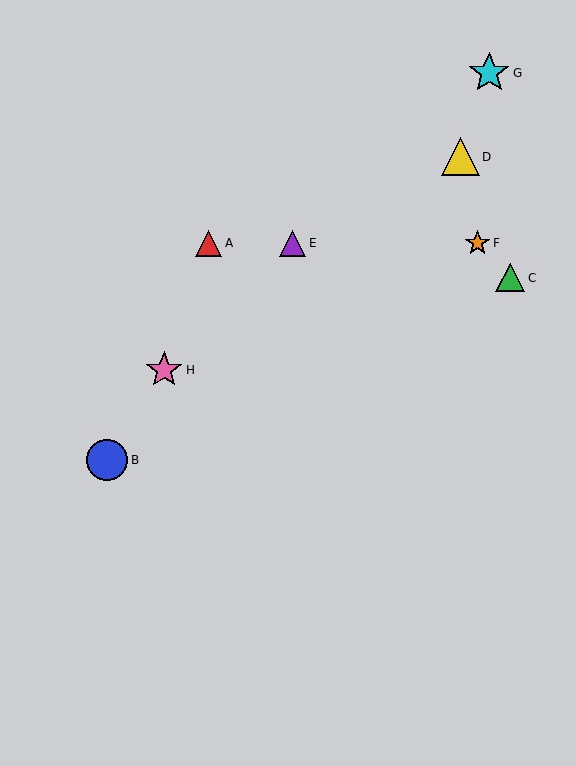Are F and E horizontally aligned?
Yes, both are at y≈243.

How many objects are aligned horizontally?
3 objects (A, E, F) are aligned horizontally.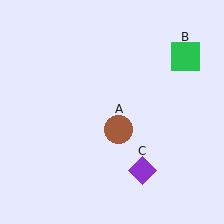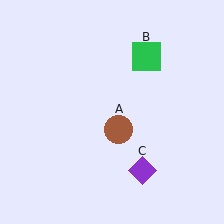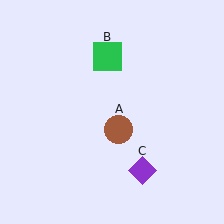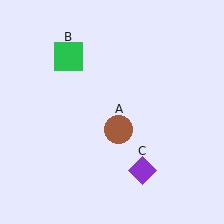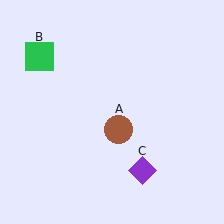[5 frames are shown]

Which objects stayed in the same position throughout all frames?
Brown circle (object A) and purple diamond (object C) remained stationary.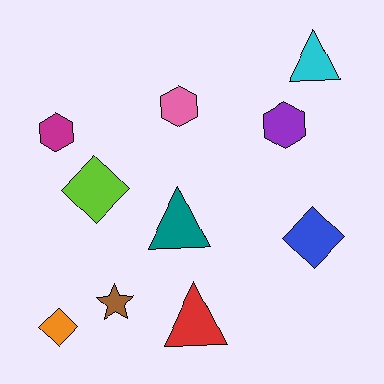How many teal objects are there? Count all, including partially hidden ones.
There is 1 teal object.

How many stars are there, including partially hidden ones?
There is 1 star.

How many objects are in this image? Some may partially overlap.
There are 10 objects.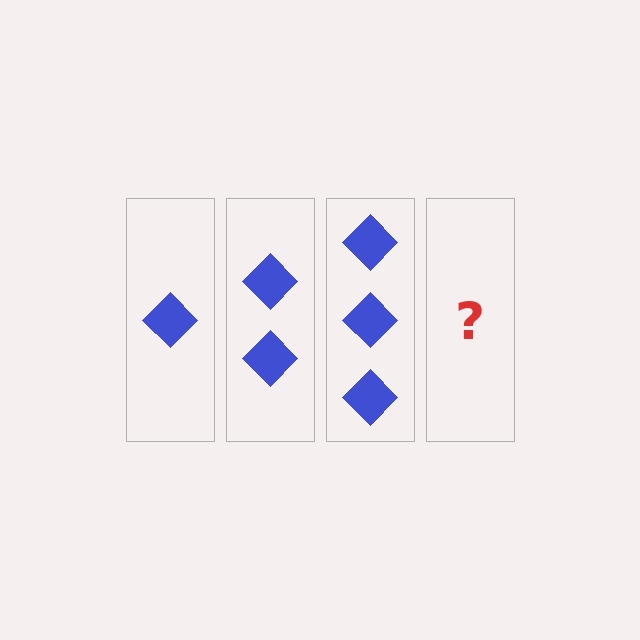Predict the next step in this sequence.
The next step is 4 diamonds.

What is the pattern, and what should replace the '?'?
The pattern is that each step adds one more diamond. The '?' should be 4 diamonds.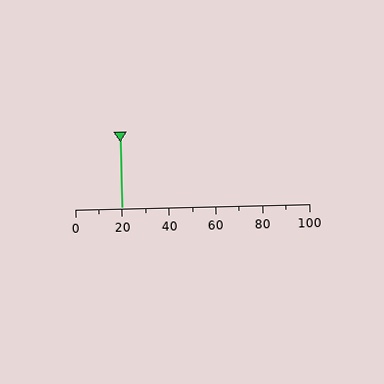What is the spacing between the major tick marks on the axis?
The major ticks are spaced 20 apart.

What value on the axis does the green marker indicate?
The marker indicates approximately 20.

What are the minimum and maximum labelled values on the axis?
The axis runs from 0 to 100.